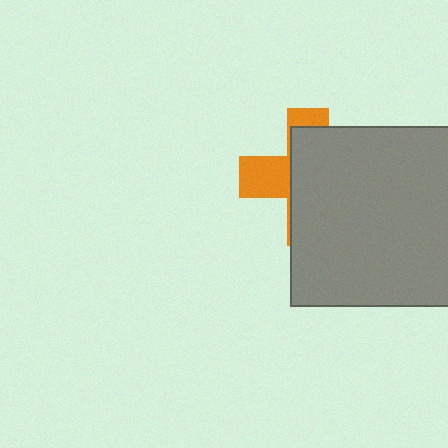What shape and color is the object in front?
The object in front is a gray square.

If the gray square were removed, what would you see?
You would see the complete orange cross.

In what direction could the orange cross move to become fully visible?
The orange cross could move left. That would shift it out from behind the gray square entirely.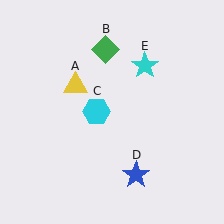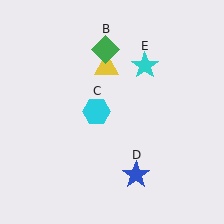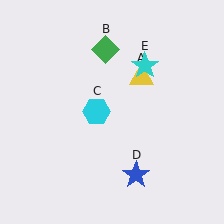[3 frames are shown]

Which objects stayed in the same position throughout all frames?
Green diamond (object B) and cyan hexagon (object C) and blue star (object D) and cyan star (object E) remained stationary.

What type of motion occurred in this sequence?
The yellow triangle (object A) rotated clockwise around the center of the scene.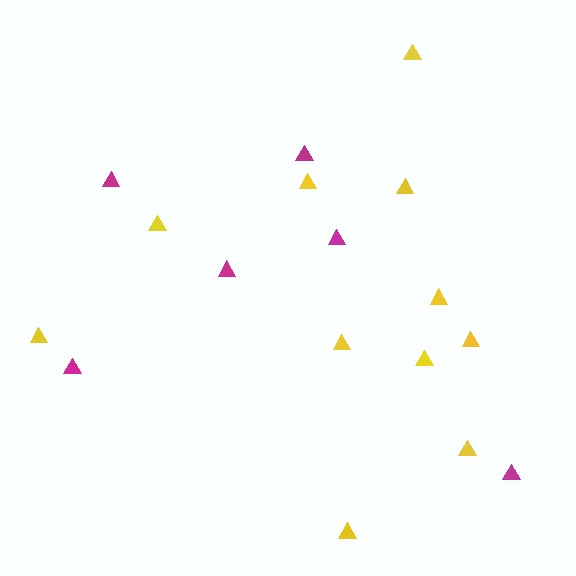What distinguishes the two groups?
There are 2 groups: one group of magenta triangles (6) and one group of yellow triangles (11).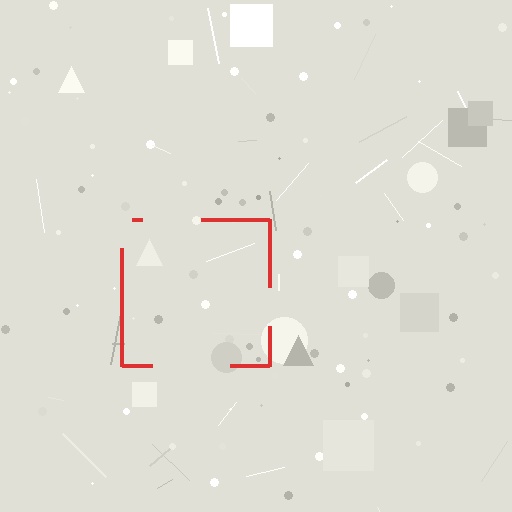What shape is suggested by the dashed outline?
The dashed outline suggests a square.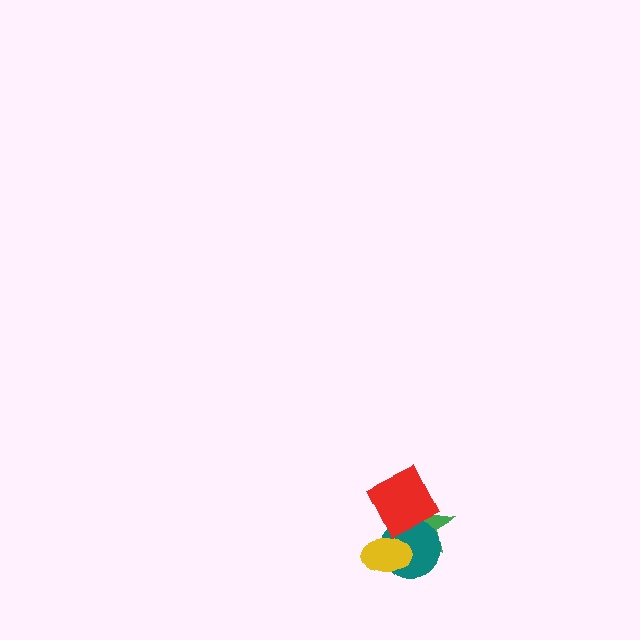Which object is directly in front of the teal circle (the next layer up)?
The red square is directly in front of the teal circle.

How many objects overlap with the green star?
3 objects overlap with the green star.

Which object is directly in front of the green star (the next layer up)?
The teal circle is directly in front of the green star.